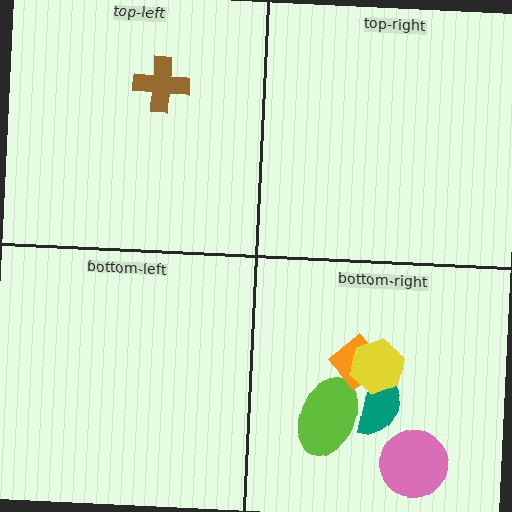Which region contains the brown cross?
The top-left region.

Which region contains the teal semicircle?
The bottom-right region.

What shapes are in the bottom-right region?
The lime ellipse, the orange diamond, the pink circle, the teal semicircle, the yellow hexagon.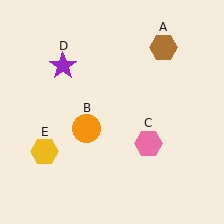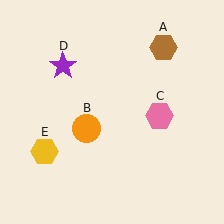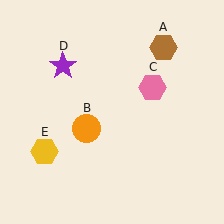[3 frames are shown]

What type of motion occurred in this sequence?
The pink hexagon (object C) rotated counterclockwise around the center of the scene.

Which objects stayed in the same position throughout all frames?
Brown hexagon (object A) and orange circle (object B) and purple star (object D) and yellow hexagon (object E) remained stationary.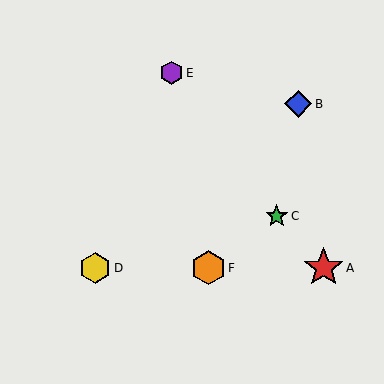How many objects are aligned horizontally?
3 objects (A, D, F) are aligned horizontally.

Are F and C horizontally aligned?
No, F is at y≈268 and C is at y≈216.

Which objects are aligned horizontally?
Objects A, D, F are aligned horizontally.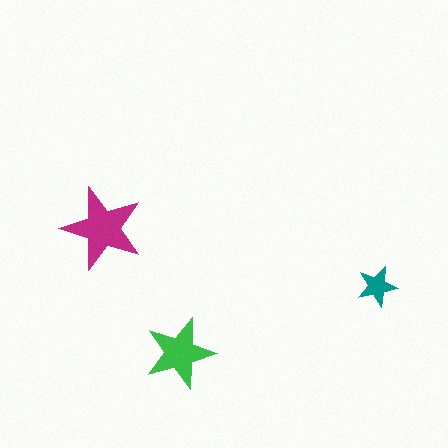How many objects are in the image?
There are 3 objects in the image.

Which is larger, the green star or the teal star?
The green one.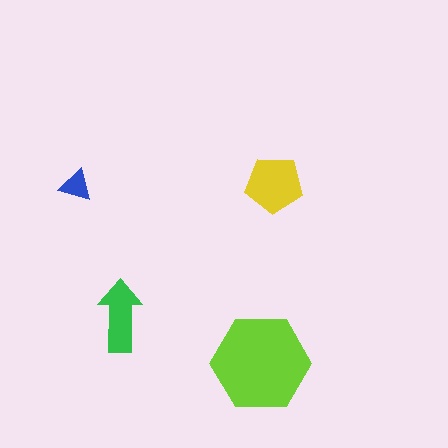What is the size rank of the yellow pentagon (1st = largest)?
2nd.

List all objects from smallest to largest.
The blue triangle, the green arrow, the yellow pentagon, the lime hexagon.